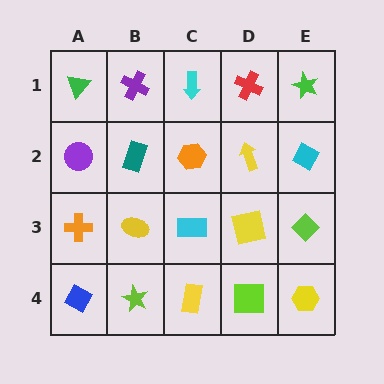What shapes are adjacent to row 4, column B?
A yellow ellipse (row 3, column B), a blue diamond (row 4, column A), a yellow rectangle (row 4, column C).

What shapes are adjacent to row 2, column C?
A cyan arrow (row 1, column C), a cyan rectangle (row 3, column C), a teal rectangle (row 2, column B), a yellow arrow (row 2, column D).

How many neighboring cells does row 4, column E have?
2.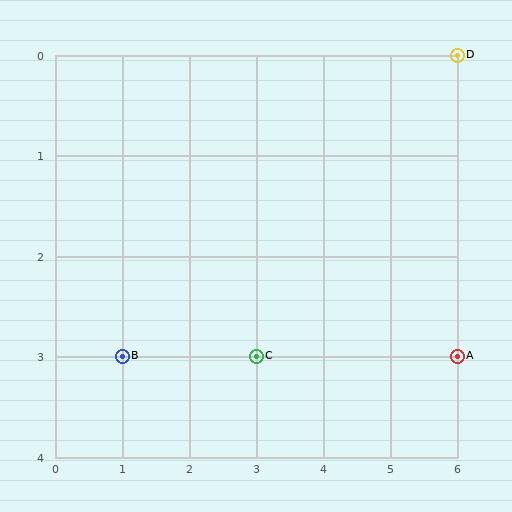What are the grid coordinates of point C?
Point C is at grid coordinates (3, 3).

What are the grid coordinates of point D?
Point D is at grid coordinates (6, 0).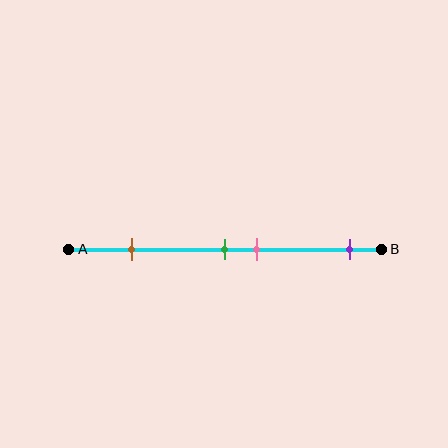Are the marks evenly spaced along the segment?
No, the marks are not evenly spaced.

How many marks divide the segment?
There are 4 marks dividing the segment.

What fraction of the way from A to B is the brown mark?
The brown mark is approximately 20% (0.2) of the way from A to B.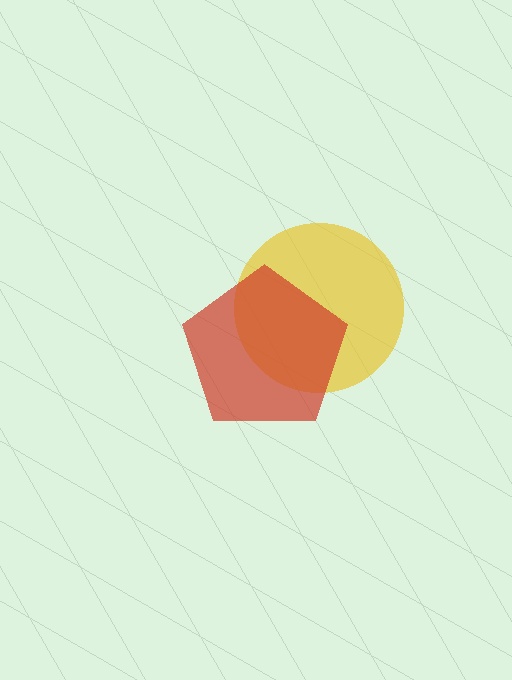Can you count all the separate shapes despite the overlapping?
Yes, there are 2 separate shapes.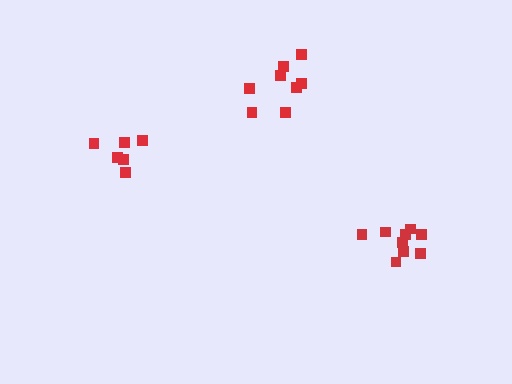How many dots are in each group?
Group 1: 6 dots, Group 2: 8 dots, Group 3: 9 dots (23 total).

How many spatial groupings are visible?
There are 3 spatial groupings.